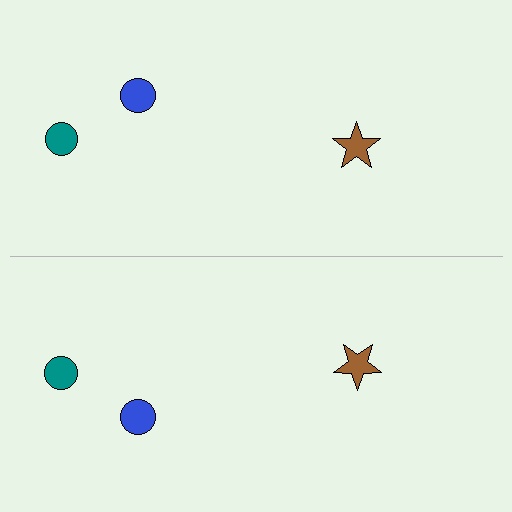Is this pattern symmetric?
Yes, this pattern has bilateral (reflection) symmetry.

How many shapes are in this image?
There are 6 shapes in this image.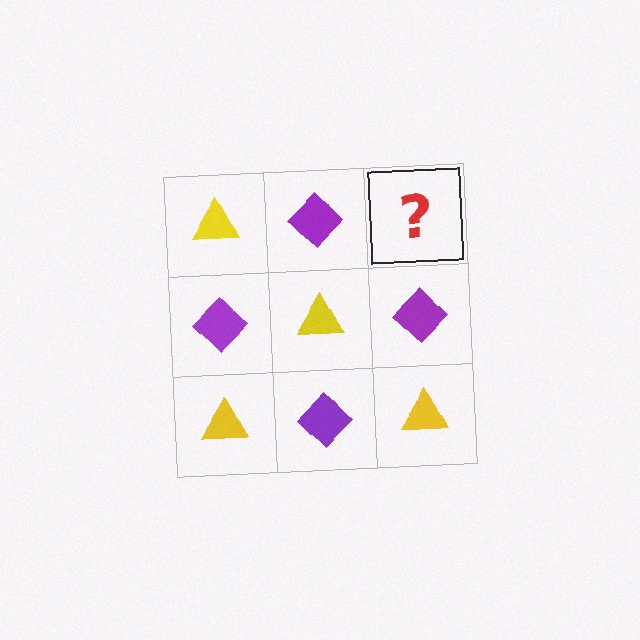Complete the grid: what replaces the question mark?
The question mark should be replaced with a yellow triangle.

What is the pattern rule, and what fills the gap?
The rule is that it alternates yellow triangle and purple diamond in a checkerboard pattern. The gap should be filled with a yellow triangle.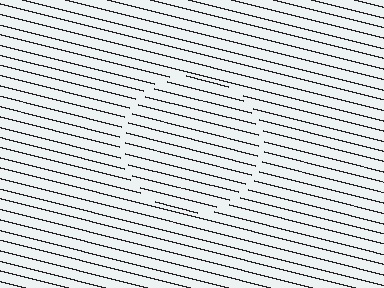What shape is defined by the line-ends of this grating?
An illusory circle. The interior of the shape contains the same grating, shifted by half a period — the contour is defined by the phase discontinuity where line-ends from the inner and outer gratings abut.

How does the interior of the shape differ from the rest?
The interior of the shape contains the same grating, shifted by half a period — the contour is defined by the phase discontinuity where line-ends from the inner and outer gratings abut.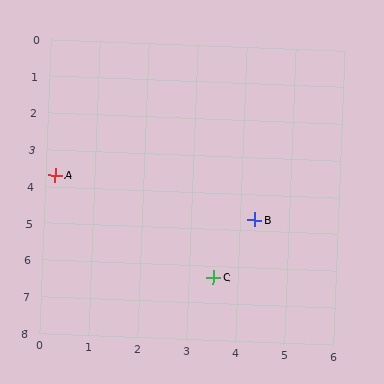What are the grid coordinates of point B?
Point B is at approximately (4.3, 4.7).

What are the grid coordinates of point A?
Point A is at approximately (0.2, 3.7).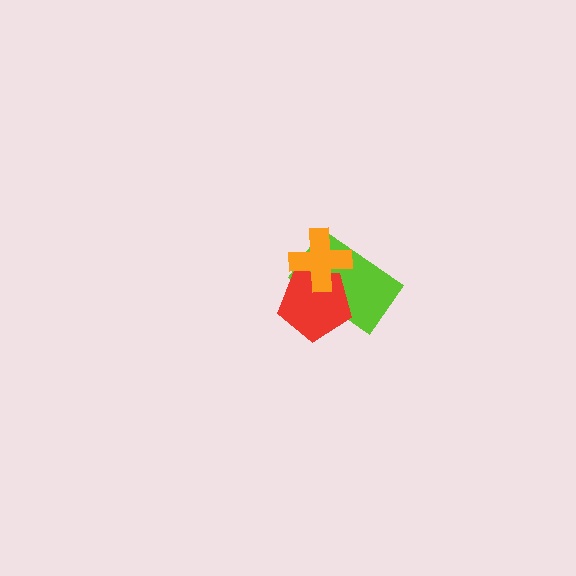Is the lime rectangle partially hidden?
Yes, it is partially covered by another shape.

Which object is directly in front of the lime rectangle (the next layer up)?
The red pentagon is directly in front of the lime rectangle.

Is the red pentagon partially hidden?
Yes, it is partially covered by another shape.